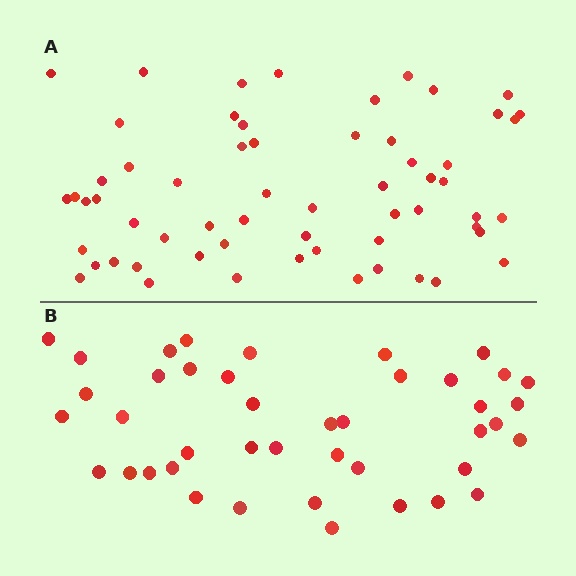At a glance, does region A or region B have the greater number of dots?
Region A (the top region) has more dots.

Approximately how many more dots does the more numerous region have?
Region A has approximately 20 more dots than region B.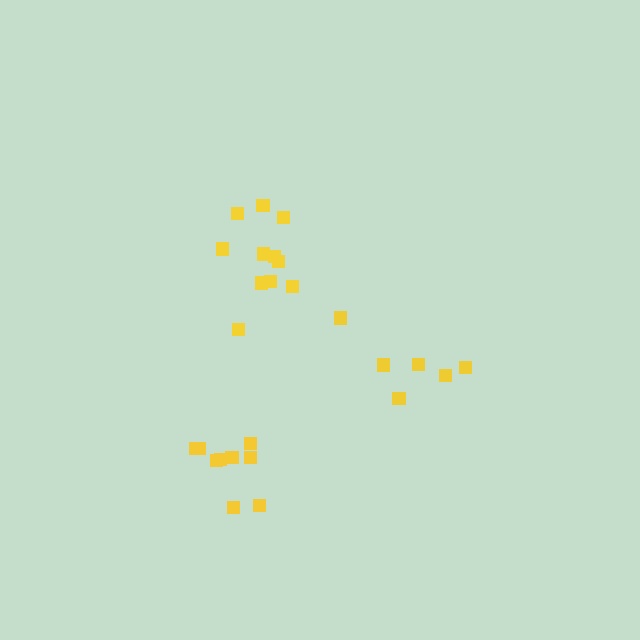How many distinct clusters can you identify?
There are 3 distinct clusters.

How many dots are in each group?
Group 1: 11 dots, Group 2: 9 dots, Group 3: 6 dots (26 total).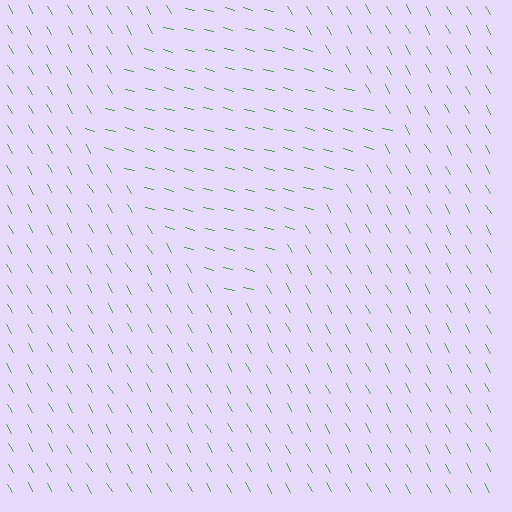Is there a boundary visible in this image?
Yes, there is a texture boundary formed by a change in line orientation.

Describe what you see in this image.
The image is filled with small green line segments. A diamond region in the image has lines oriented differently from the surrounding lines, creating a visible texture boundary.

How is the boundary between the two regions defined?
The boundary is defined purely by a change in line orientation (approximately 45 degrees difference). All lines are the same color and thickness.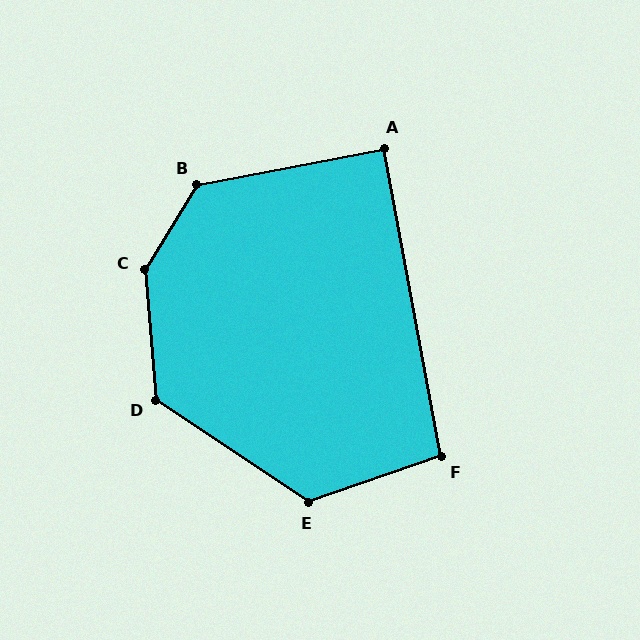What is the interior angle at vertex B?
Approximately 133 degrees (obtuse).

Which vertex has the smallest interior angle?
A, at approximately 90 degrees.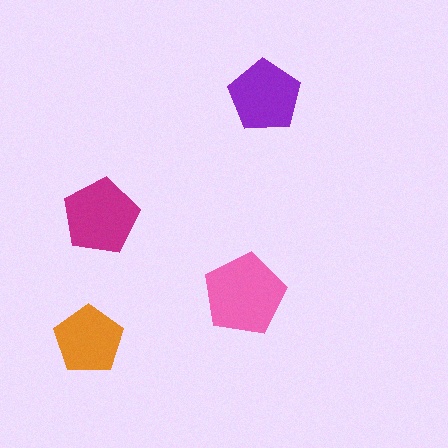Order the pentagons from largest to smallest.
the pink one, the magenta one, the purple one, the orange one.